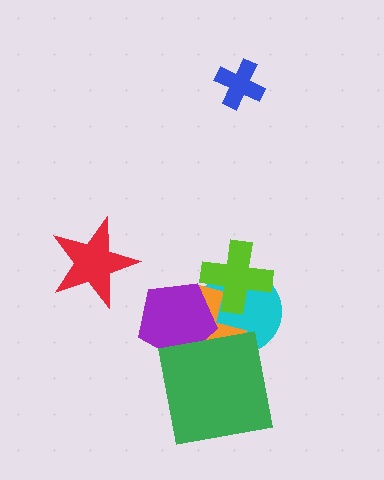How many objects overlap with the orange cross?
4 objects overlap with the orange cross.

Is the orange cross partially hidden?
Yes, it is partially covered by another shape.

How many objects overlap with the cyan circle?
4 objects overlap with the cyan circle.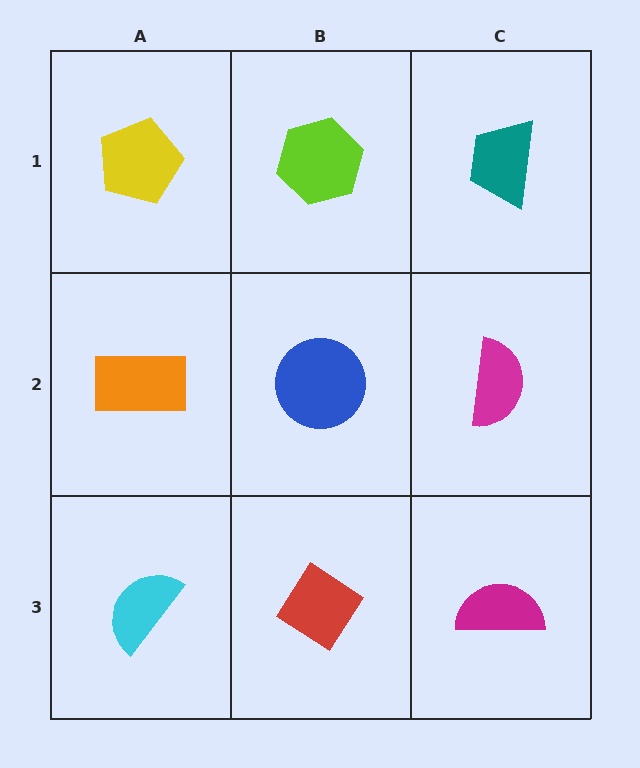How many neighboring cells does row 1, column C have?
2.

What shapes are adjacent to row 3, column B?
A blue circle (row 2, column B), a cyan semicircle (row 3, column A), a magenta semicircle (row 3, column C).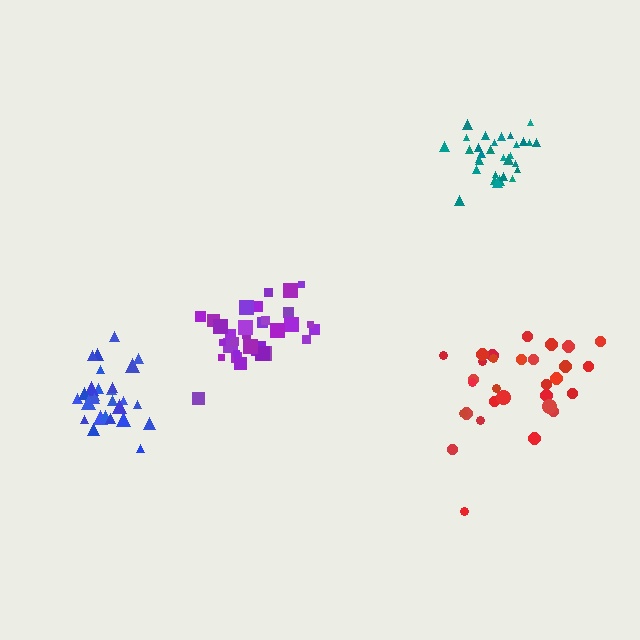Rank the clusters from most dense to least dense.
teal, blue, purple, red.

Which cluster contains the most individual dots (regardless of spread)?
Teal (31).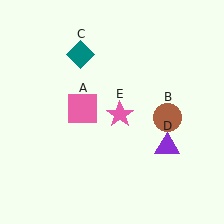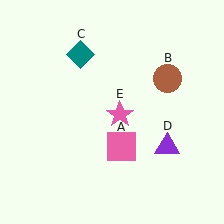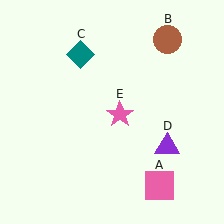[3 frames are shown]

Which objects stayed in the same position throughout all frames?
Teal diamond (object C) and purple triangle (object D) and pink star (object E) remained stationary.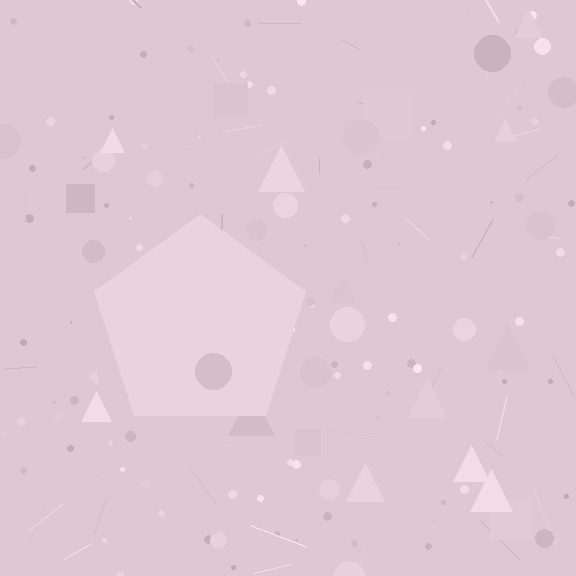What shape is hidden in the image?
A pentagon is hidden in the image.